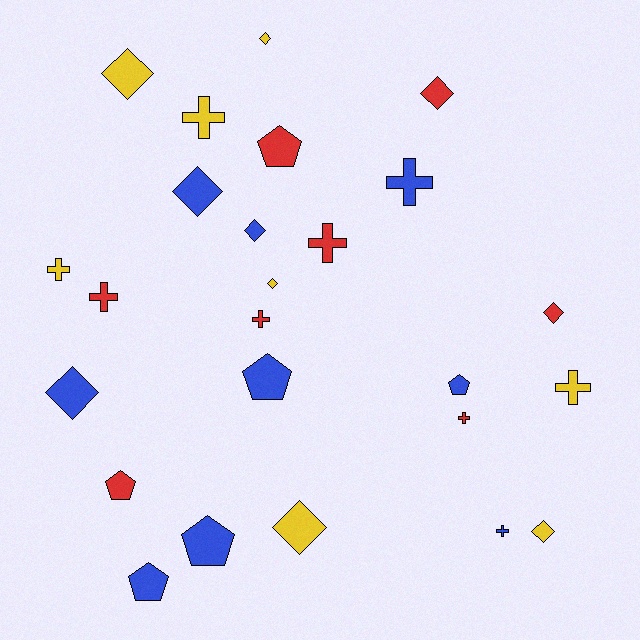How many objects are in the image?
There are 25 objects.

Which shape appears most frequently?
Diamond, with 10 objects.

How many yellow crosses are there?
There are 3 yellow crosses.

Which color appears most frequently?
Blue, with 9 objects.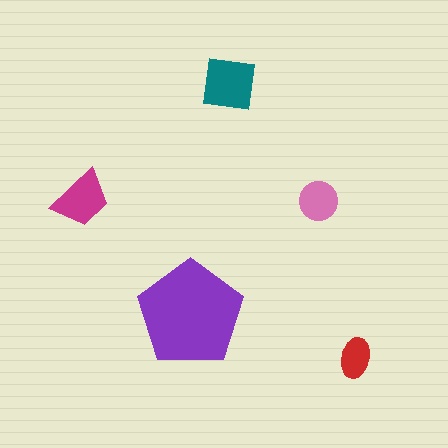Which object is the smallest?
The red ellipse.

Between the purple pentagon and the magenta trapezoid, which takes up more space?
The purple pentagon.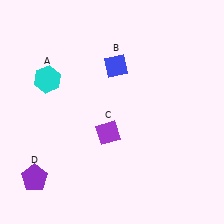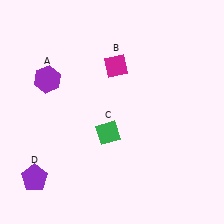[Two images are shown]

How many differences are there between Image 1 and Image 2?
There are 3 differences between the two images.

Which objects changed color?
A changed from cyan to purple. B changed from blue to magenta. C changed from purple to green.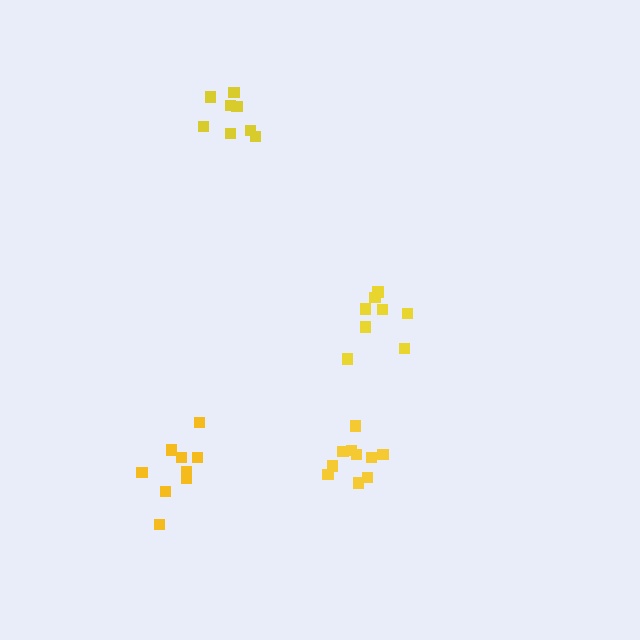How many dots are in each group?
Group 1: 9 dots, Group 2: 10 dots, Group 3: 8 dots, Group 4: 8 dots (35 total).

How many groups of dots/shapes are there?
There are 4 groups.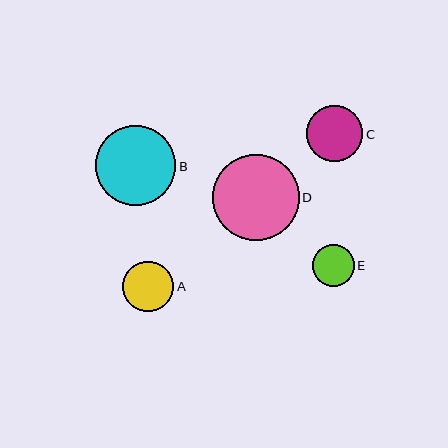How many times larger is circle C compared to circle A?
Circle C is approximately 1.1 times the size of circle A.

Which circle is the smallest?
Circle E is the smallest with a size of approximately 42 pixels.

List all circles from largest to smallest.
From largest to smallest: D, B, C, A, E.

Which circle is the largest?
Circle D is the largest with a size of approximately 86 pixels.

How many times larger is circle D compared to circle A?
Circle D is approximately 1.7 times the size of circle A.